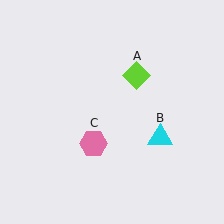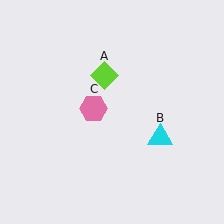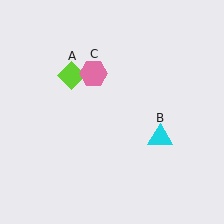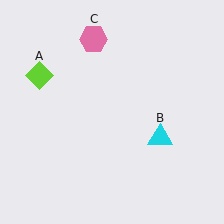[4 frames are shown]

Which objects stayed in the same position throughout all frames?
Cyan triangle (object B) remained stationary.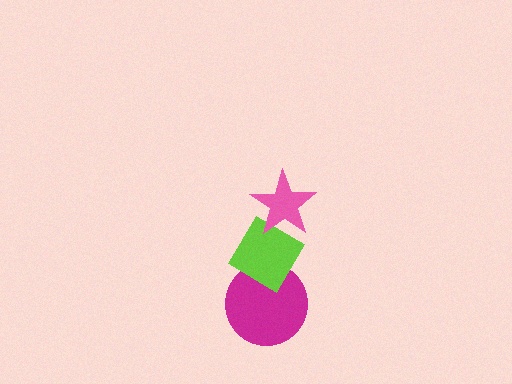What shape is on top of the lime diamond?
The pink star is on top of the lime diamond.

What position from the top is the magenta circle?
The magenta circle is 3rd from the top.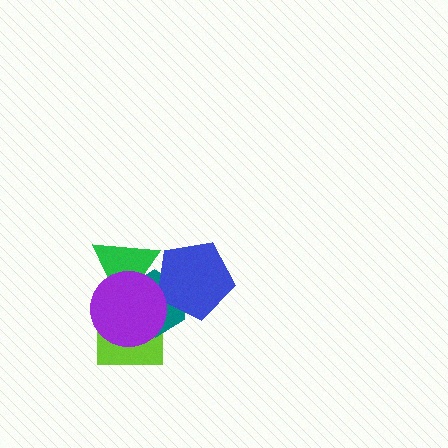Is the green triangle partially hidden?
Yes, it is partially covered by another shape.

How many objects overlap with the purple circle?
3 objects overlap with the purple circle.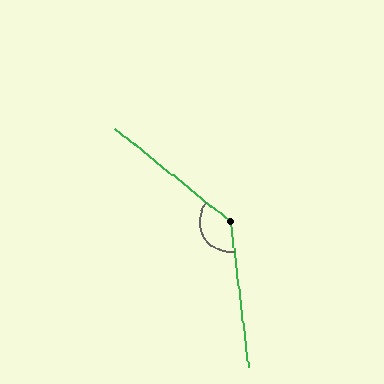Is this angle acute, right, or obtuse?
It is obtuse.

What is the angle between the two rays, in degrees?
Approximately 136 degrees.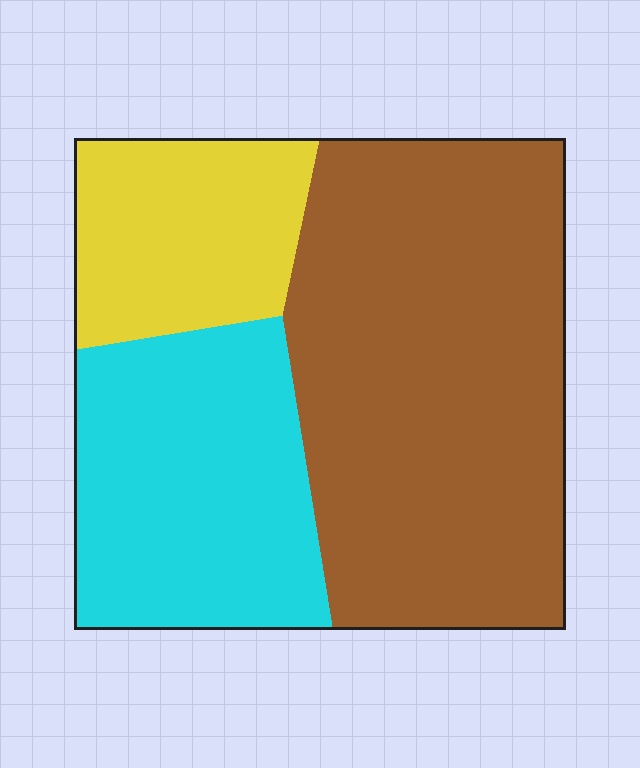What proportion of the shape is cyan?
Cyan takes up between a sixth and a third of the shape.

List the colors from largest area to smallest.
From largest to smallest: brown, cyan, yellow.